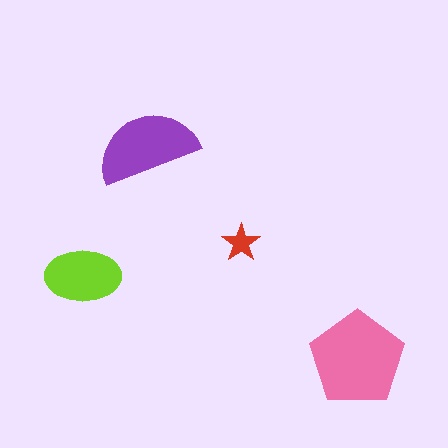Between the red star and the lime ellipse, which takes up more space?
The lime ellipse.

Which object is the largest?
The pink pentagon.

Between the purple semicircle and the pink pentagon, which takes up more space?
The pink pentagon.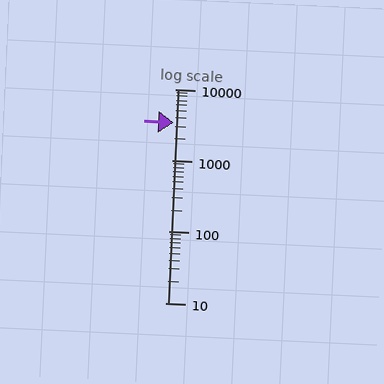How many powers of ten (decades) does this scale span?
The scale spans 3 decades, from 10 to 10000.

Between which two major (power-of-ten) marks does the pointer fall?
The pointer is between 1000 and 10000.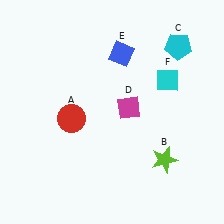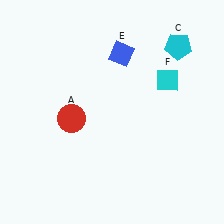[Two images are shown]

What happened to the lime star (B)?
The lime star (B) was removed in Image 2. It was in the bottom-right area of Image 1.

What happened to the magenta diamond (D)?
The magenta diamond (D) was removed in Image 2. It was in the top-right area of Image 1.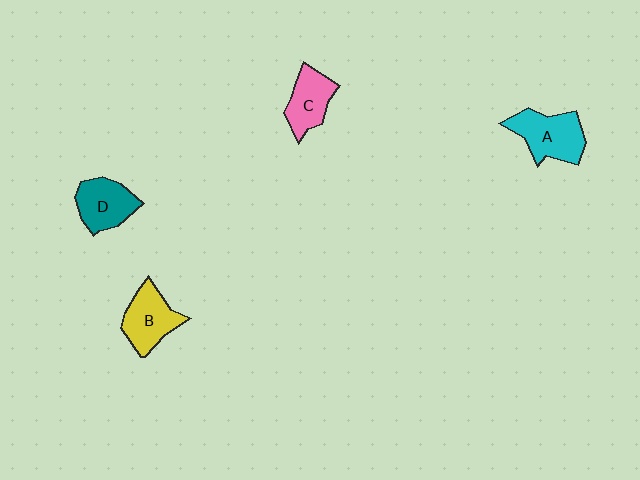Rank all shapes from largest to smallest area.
From largest to smallest: A (cyan), B (yellow), D (teal), C (pink).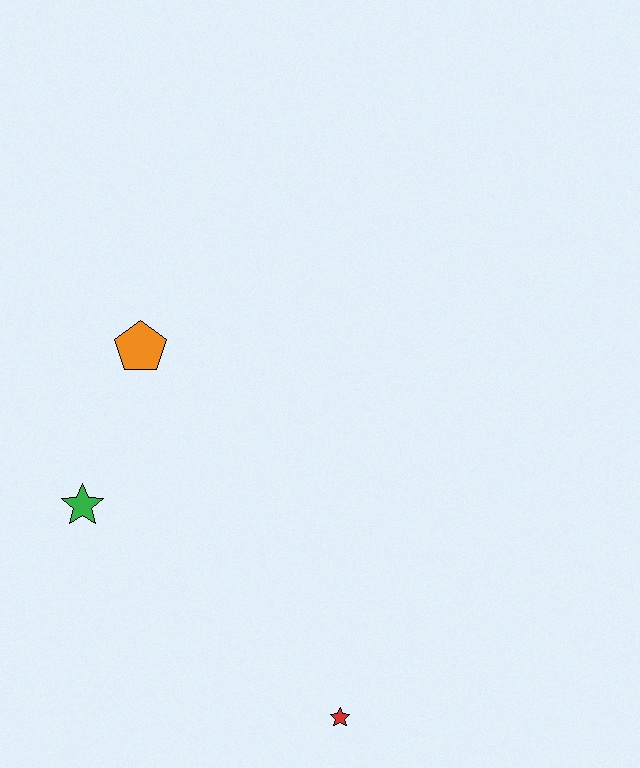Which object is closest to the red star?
The green star is closest to the red star.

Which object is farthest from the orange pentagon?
The red star is farthest from the orange pentagon.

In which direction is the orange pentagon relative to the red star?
The orange pentagon is above the red star.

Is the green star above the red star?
Yes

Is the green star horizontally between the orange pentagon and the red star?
No